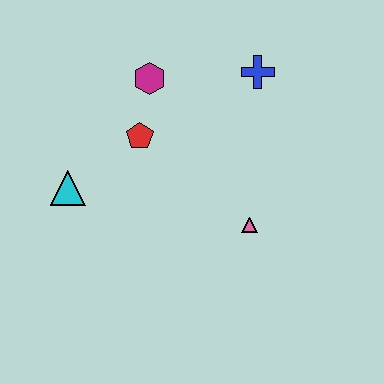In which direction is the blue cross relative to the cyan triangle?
The blue cross is to the right of the cyan triangle.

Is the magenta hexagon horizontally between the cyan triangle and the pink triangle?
Yes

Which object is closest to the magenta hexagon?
The red pentagon is closest to the magenta hexagon.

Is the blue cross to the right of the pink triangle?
Yes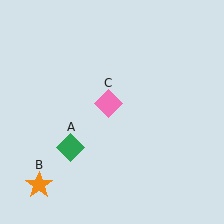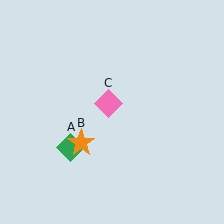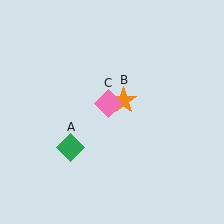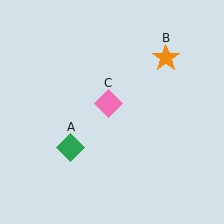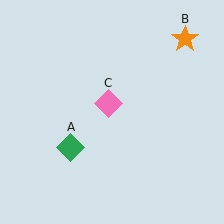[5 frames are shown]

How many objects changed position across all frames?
1 object changed position: orange star (object B).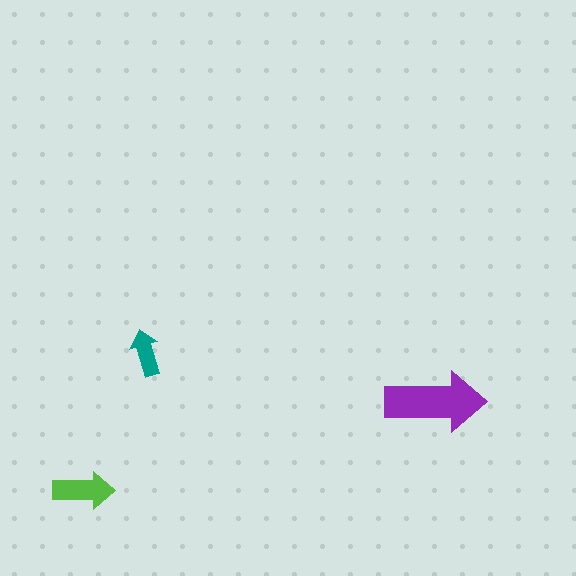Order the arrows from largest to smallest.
the purple one, the lime one, the teal one.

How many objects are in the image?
There are 3 objects in the image.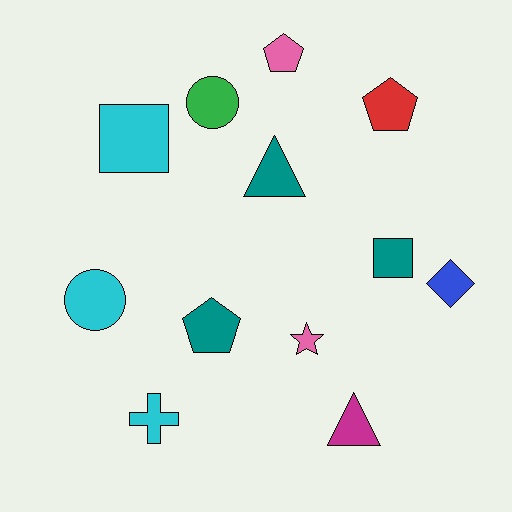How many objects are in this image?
There are 12 objects.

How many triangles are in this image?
There are 2 triangles.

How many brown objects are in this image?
There are no brown objects.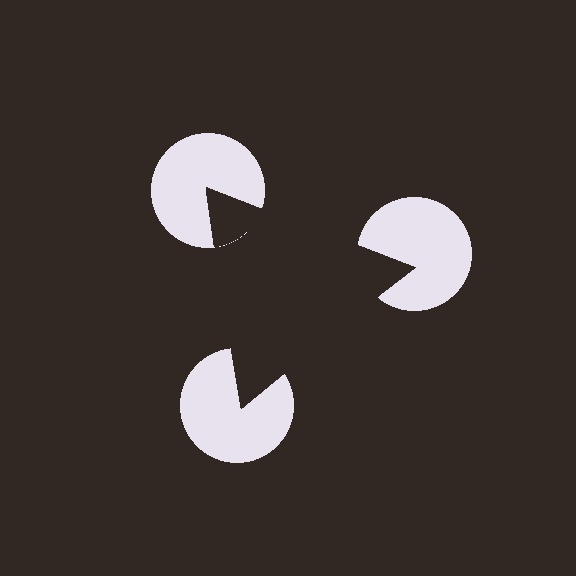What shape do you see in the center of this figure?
An illusory triangle — its edges are inferred from the aligned wedge cuts in the pac-man discs, not physically drawn.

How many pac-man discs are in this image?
There are 3 — one at each vertex of the illusory triangle.